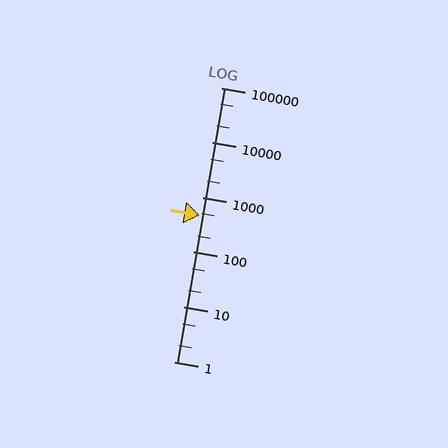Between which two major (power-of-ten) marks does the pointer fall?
The pointer is between 100 and 1000.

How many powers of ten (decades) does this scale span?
The scale spans 5 decades, from 1 to 100000.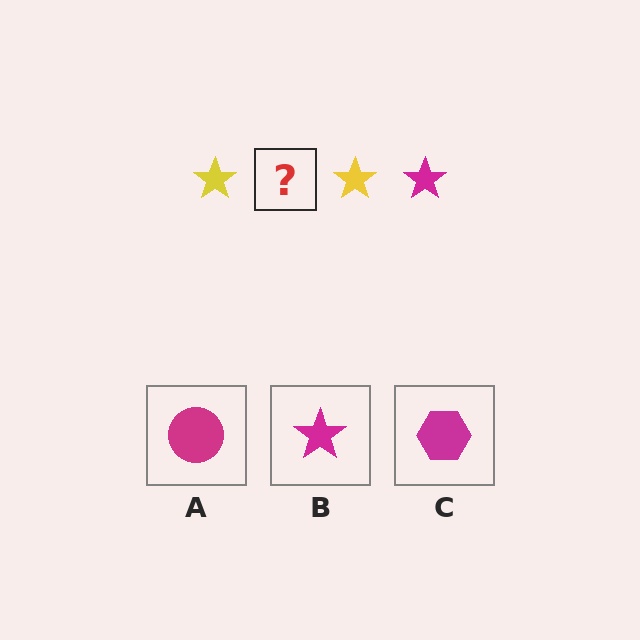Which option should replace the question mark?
Option B.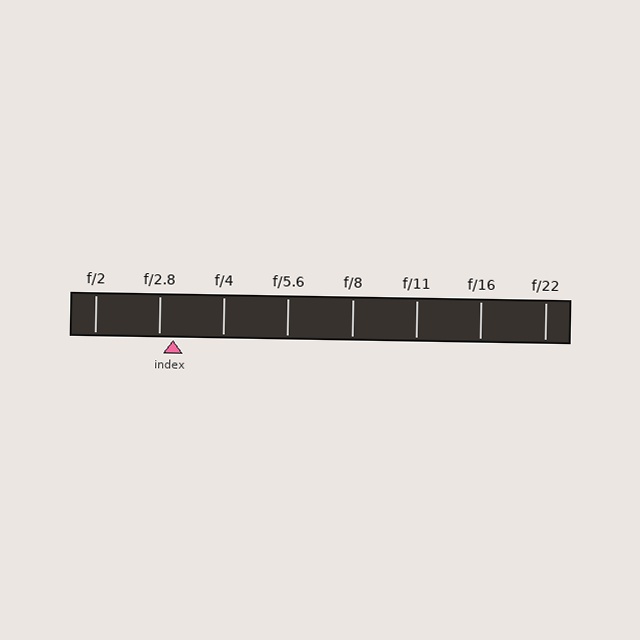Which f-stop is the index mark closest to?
The index mark is closest to f/2.8.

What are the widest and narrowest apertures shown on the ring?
The widest aperture shown is f/2 and the narrowest is f/22.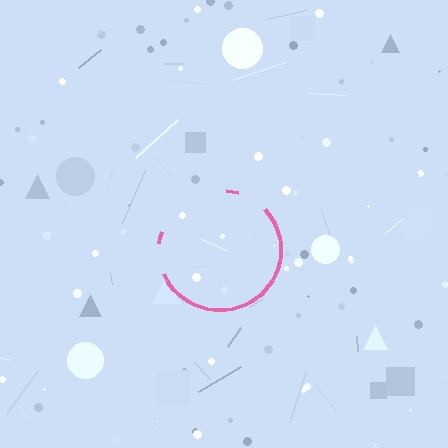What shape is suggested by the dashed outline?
The dashed outline suggests a circle.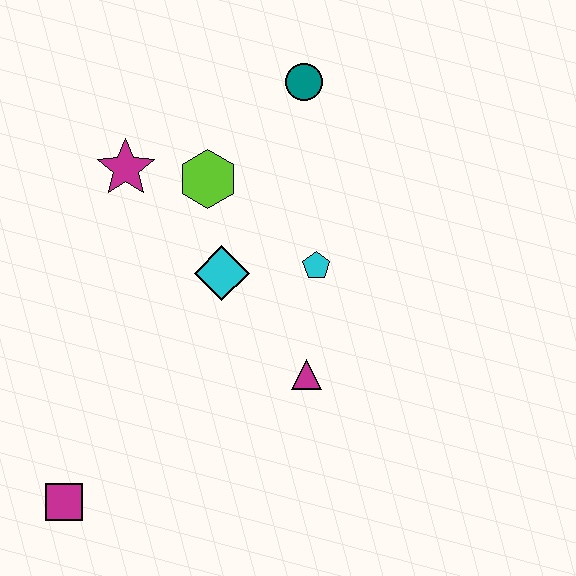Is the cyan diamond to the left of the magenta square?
No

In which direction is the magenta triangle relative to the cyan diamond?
The magenta triangle is below the cyan diamond.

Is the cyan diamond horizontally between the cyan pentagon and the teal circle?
No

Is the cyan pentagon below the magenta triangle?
No